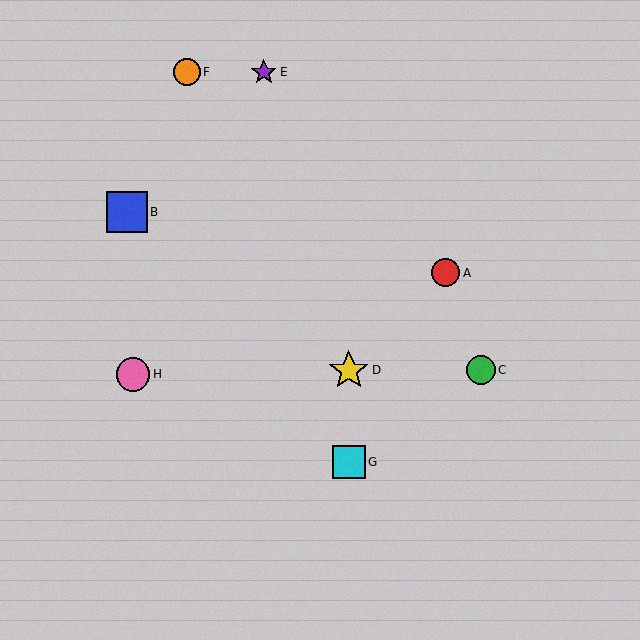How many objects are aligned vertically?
2 objects (D, G) are aligned vertically.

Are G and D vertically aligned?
Yes, both are at x≈349.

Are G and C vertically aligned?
No, G is at x≈349 and C is at x≈481.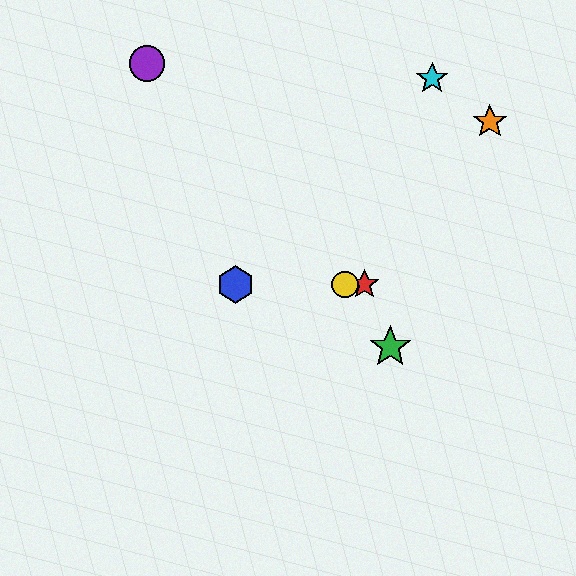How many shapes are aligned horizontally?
3 shapes (the red star, the blue hexagon, the yellow circle) are aligned horizontally.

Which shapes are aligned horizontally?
The red star, the blue hexagon, the yellow circle are aligned horizontally.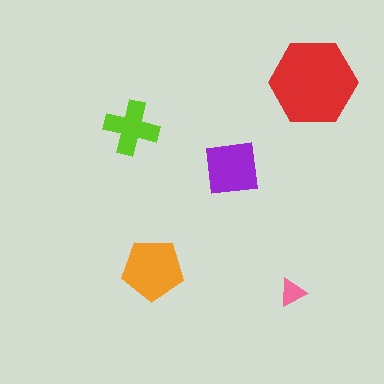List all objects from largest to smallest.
The red hexagon, the orange pentagon, the purple square, the lime cross, the pink triangle.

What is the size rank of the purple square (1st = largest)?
3rd.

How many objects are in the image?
There are 5 objects in the image.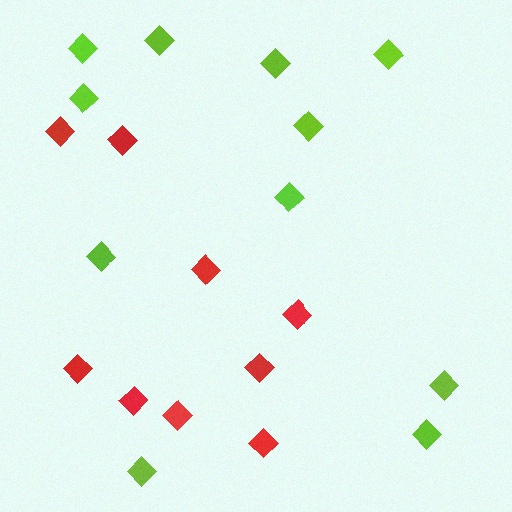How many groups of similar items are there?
There are 2 groups: one group of red diamonds (9) and one group of lime diamonds (11).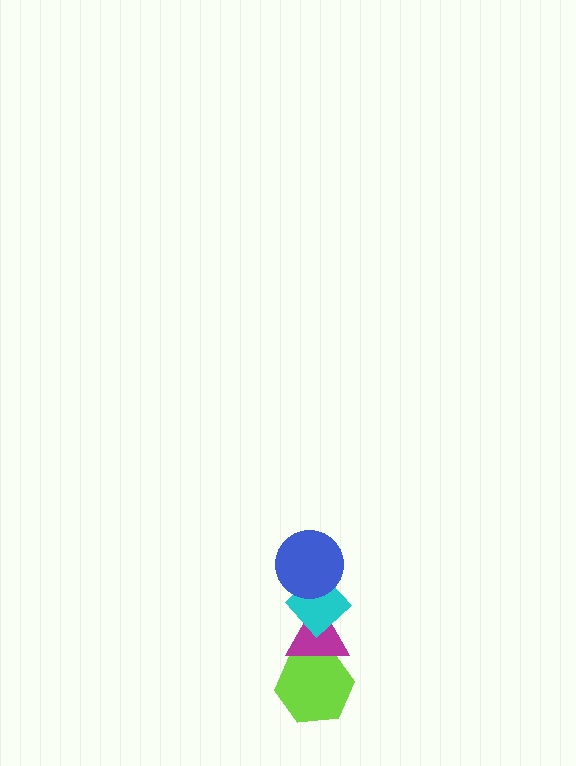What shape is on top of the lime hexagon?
The magenta triangle is on top of the lime hexagon.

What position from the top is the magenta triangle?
The magenta triangle is 3rd from the top.